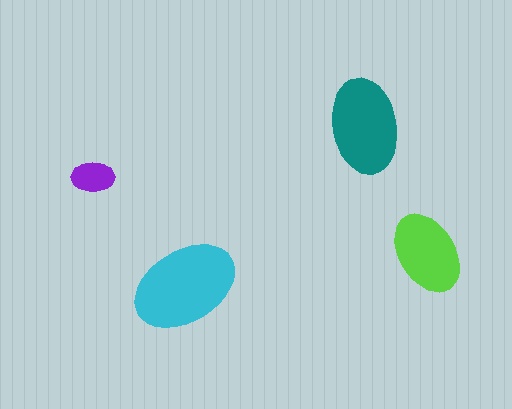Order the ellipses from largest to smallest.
the cyan one, the teal one, the lime one, the purple one.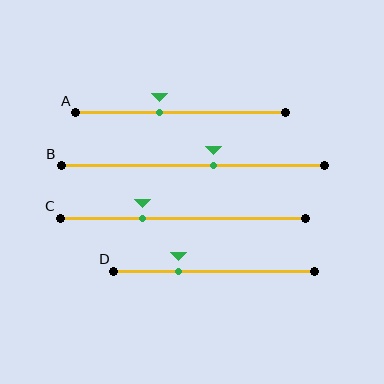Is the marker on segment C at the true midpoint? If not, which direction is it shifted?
No, the marker on segment C is shifted to the left by about 16% of the segment length.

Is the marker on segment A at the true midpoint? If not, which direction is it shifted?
No, the marker on segment A is shifted to the left by about 10% of the segment length.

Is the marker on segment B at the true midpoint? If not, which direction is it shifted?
No, the marker on segment B is shifted to the right by about 8% of the segment length.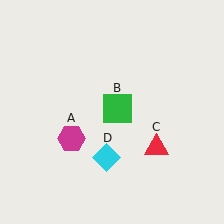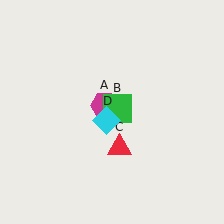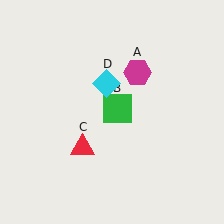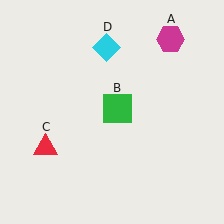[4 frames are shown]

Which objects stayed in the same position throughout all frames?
Green square (object B) remained stationary.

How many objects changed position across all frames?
3 objects changed position: magenta hexagon (object A), red triangle (object C), cyan diamond (object D).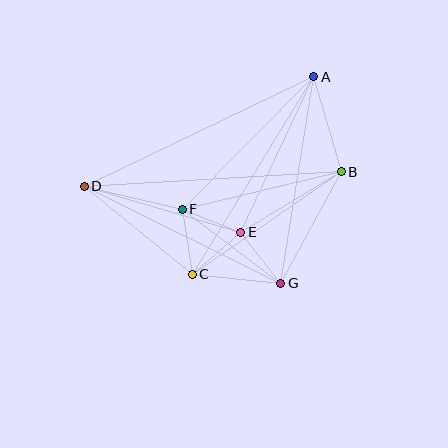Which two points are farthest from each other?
Points B and D are farthest from each other.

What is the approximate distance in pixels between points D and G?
The distance between D and G is approximately 219 pixels.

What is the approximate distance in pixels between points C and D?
The distance between C and D is approximately 139 pixels.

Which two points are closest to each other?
Points E and F are closest to each other.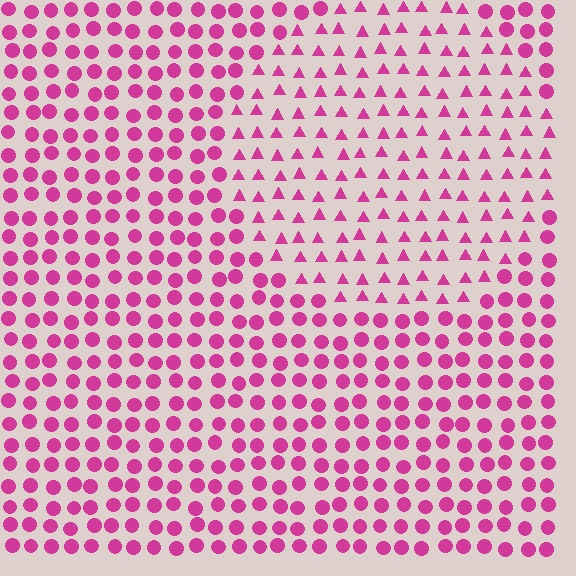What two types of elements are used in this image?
The image uses triangles inside the circle region and circles outside it.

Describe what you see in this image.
The image is filled with small magenta elements arranged in a uniform grid. A circle-shaped region contains triangles, while the surrounding area contains circles. The boundary is defined purely by the change in element shape.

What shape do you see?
I see a circle.